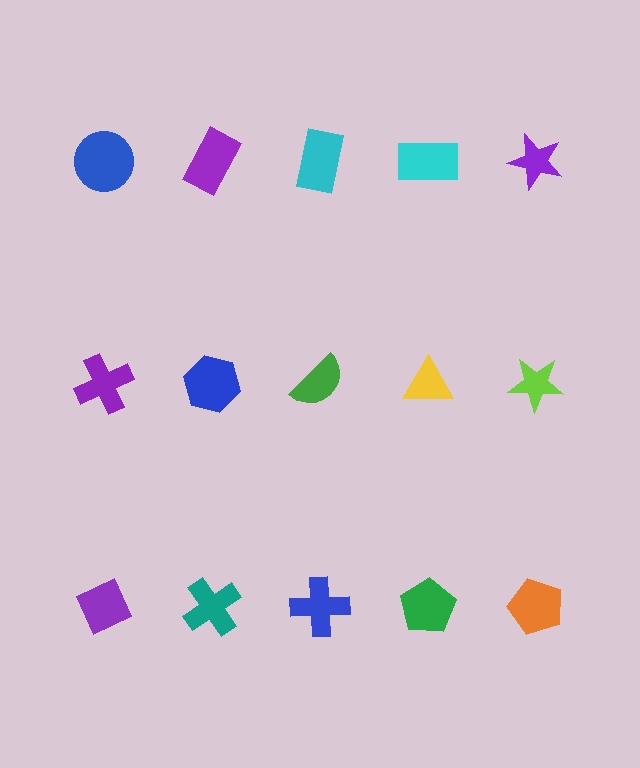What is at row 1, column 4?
A cyan rectangle.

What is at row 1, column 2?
A purple rectangle.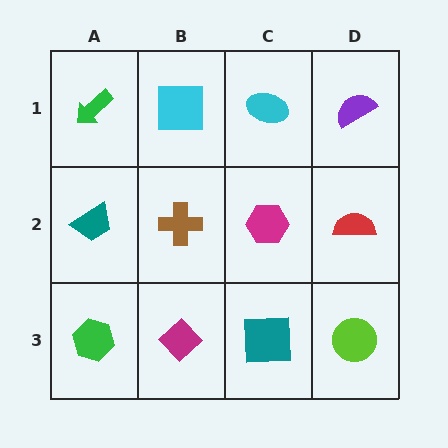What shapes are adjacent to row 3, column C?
A magenta hexagon (row 2, column C), a magenta diamond (row 3, column B), a lime circle (row 3, column D).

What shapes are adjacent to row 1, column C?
A magenta hexagon (row 2, column C), a cyan square (row 1, column B), a purple semicircle (row 1, column D).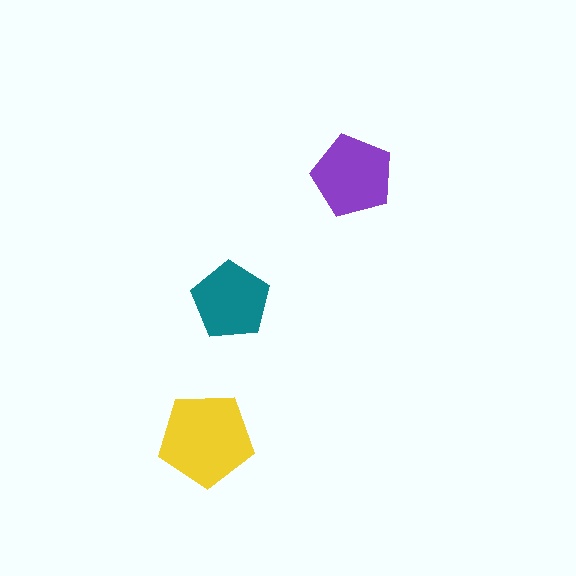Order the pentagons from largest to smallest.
the yellow one, the purple one, the teal one.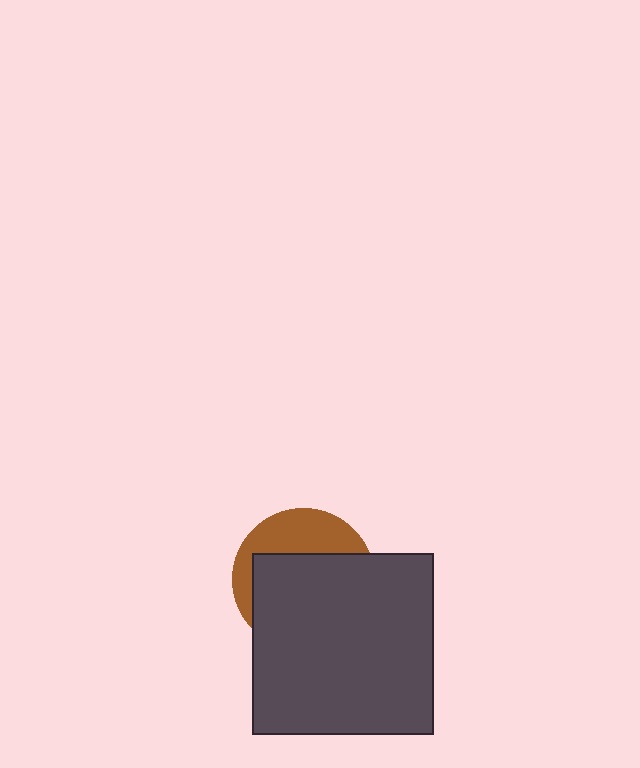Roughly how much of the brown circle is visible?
A small part of it is visible (roughly 34%).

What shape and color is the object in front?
The object in front is a dark gray square.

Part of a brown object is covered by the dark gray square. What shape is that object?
It is a circle.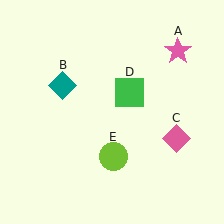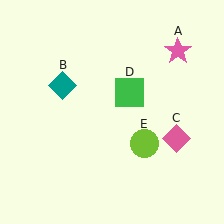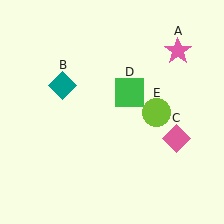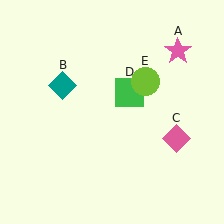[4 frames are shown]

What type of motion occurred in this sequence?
The lime circle (object E) rotated counterclockwise around the center of the scene.